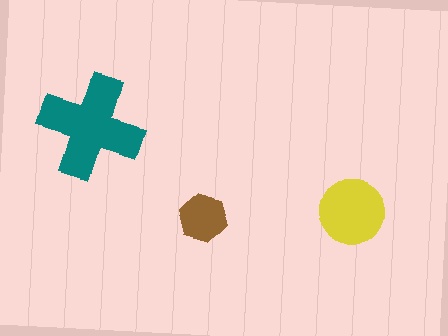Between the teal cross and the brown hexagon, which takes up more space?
The teal cross.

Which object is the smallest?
The brown hexagon.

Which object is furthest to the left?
The teal cross is leftmost.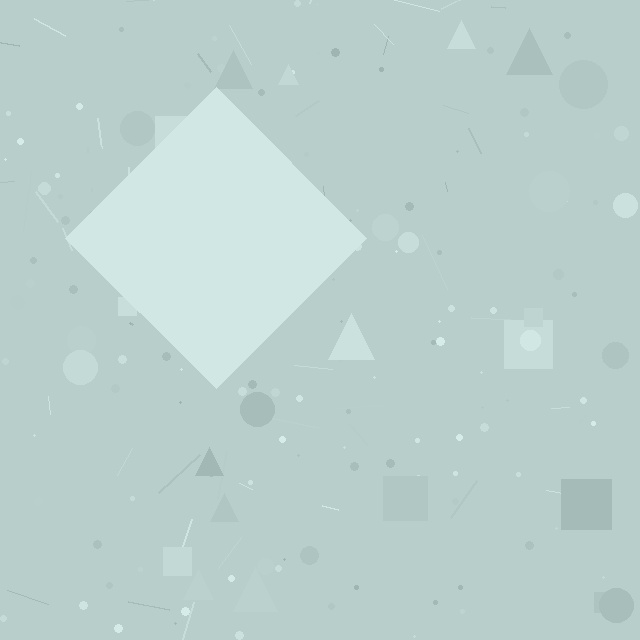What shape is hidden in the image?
A diamond is hidden in the image.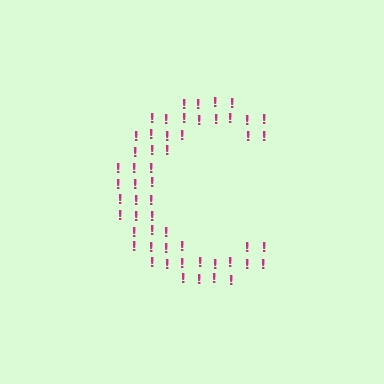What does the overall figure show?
The overall figure shows the letter C.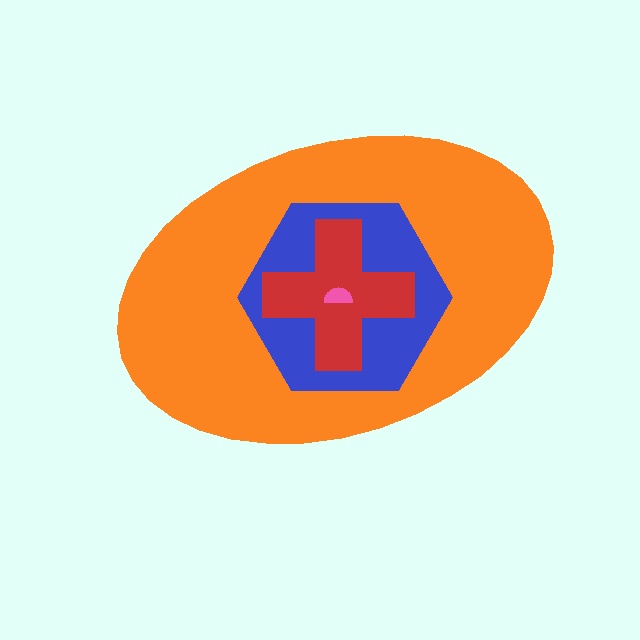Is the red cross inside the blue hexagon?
Yes.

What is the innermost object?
The pink semicircle.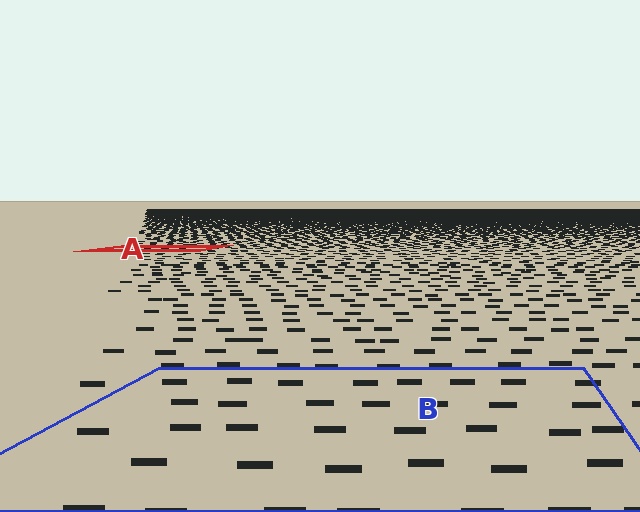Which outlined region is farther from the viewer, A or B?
Region A is farther from the viewer — the texture elements inside it appear smaller and more densely packed.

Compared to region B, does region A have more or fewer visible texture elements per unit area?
Region A has more texture elements per unit area — they are packed more densely because it is farther away.